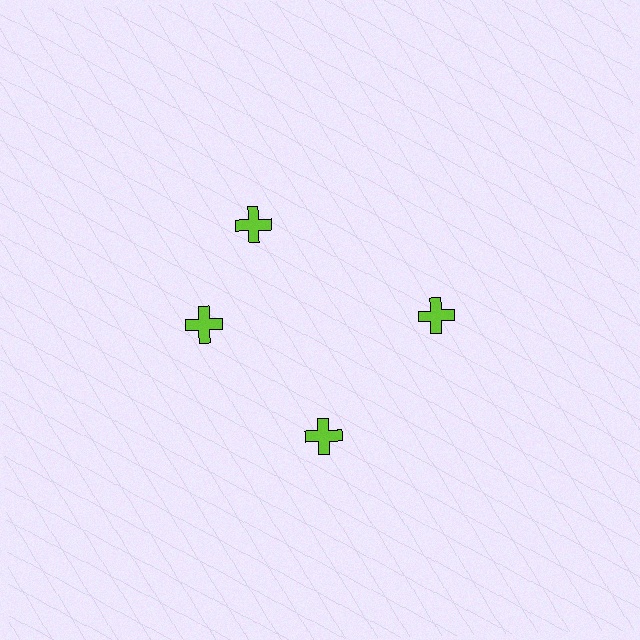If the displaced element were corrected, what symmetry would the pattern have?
It would have 4-fold rotational symmetry — the pattern would map onto itself every 90 degrees.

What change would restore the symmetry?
The symmetry would be restored by rotating it back into even spacing with its neighbors so that all 4 crosses sit at equal angles and equal distance from the center.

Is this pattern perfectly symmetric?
No. The 4 lime crosses are arranged in a ring, but one element near the 12 o'clock position is rotated out of alignment along the ring, breaking the 4-fold rotational symmetry.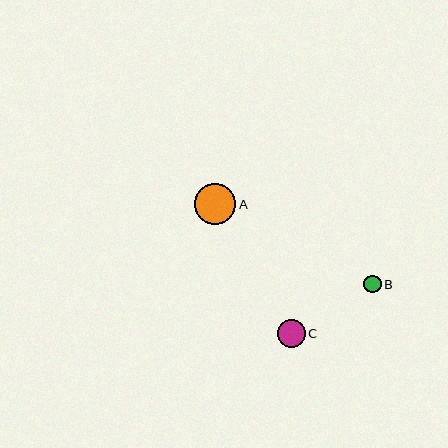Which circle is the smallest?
Circle B is the smallest with a size of approximately 17 pixels.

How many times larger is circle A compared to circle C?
Circle A is approximately 1.5 times the size of circle C.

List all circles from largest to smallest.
From largest to smallest: A, C, B.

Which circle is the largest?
Circle A is the largest with a size of approximately 41 pixels.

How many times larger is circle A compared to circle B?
Circle A is approximately 2.4 times the size of circle B.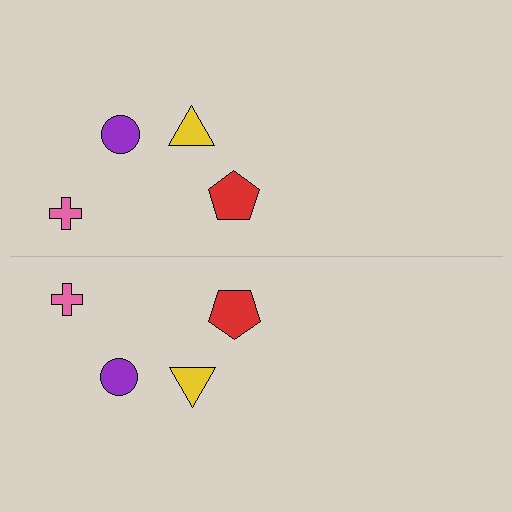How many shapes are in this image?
There are 8 shapes in this image.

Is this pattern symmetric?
Yes, this pattern has bilateral (reflection) symmetry.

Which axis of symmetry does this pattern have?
The pattern has a horizontal axis of symmetry running through the center of the image.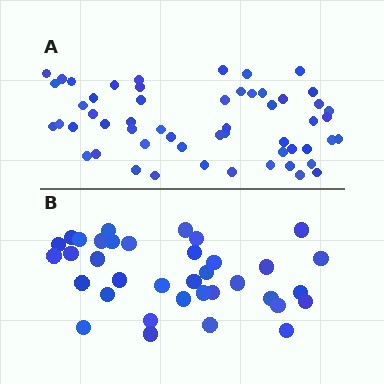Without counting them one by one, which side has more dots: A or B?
Region A (the top region) has more dots.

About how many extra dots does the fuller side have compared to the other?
Region A has approximately 20 more dots than region B.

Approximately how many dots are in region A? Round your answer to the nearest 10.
About 60 dots. (The exact count is 55, which rounds to 60.)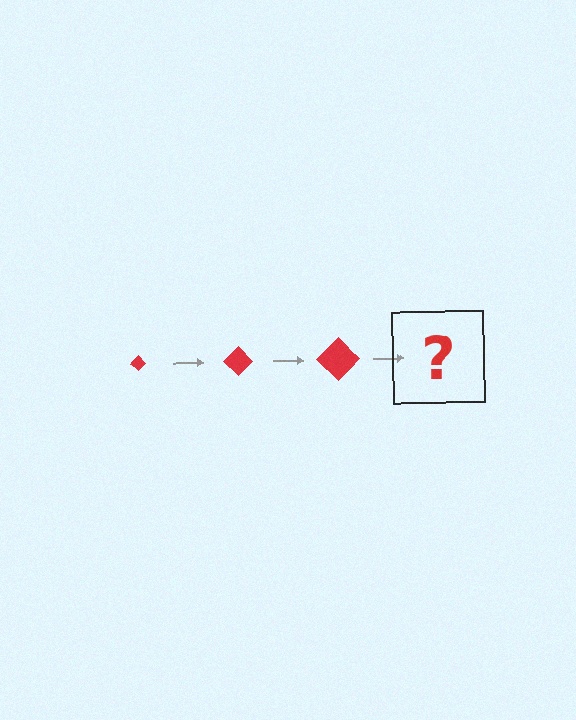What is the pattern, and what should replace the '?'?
The pattern is that the diamond gets progressively larger each step. The '?' should be a red diamond, larger than the previous one.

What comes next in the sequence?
The next element should be a red diamond, larger than the previous one.